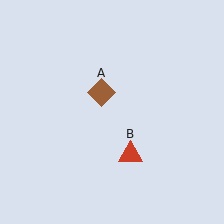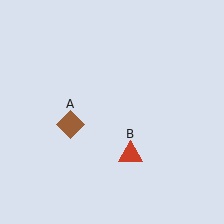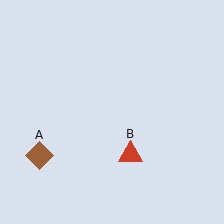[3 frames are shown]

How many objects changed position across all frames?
1 object changed position: brown diamond (object A).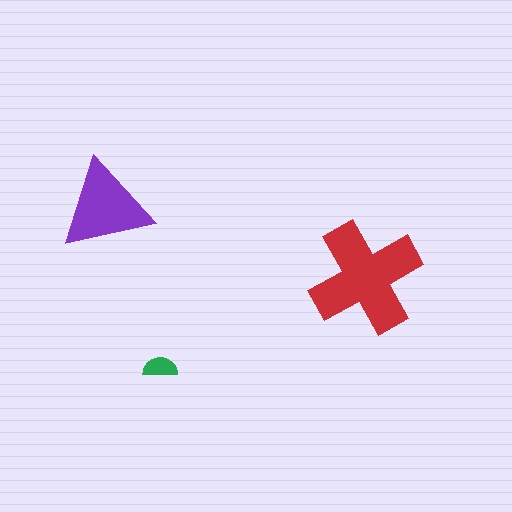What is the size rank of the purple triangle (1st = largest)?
2nd.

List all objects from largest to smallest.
The red cross, the purple triangle, the green semicircle.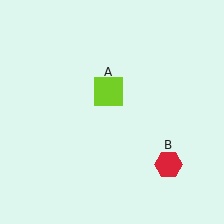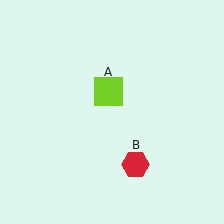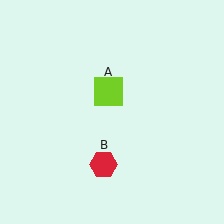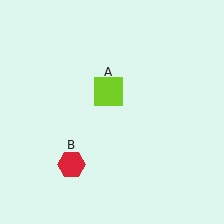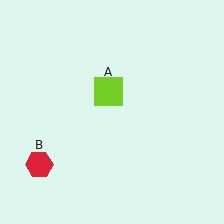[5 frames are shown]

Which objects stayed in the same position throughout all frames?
Lime square (object A) remained stationary.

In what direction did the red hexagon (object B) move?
The red hexagon (object B) moved left.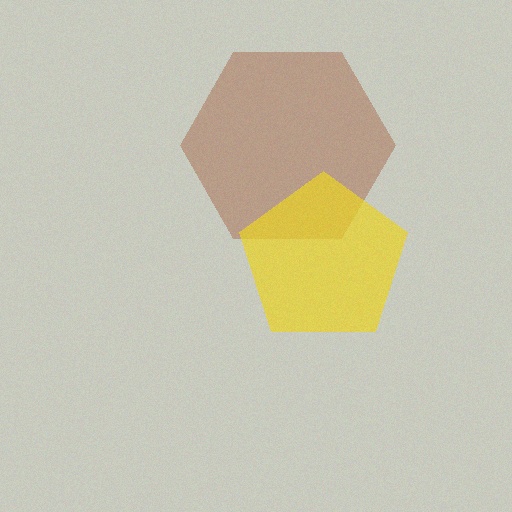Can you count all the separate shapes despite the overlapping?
Yes, there are 2 separate shapes.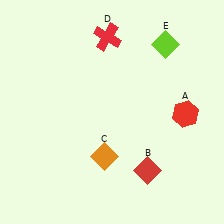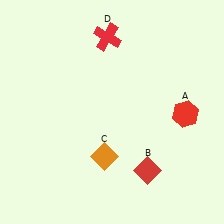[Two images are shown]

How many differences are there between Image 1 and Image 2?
There is 1 difference between the two images.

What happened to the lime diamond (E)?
The lime diamond (E) was removed in Image 2. It was in the top-right area of Image 1.